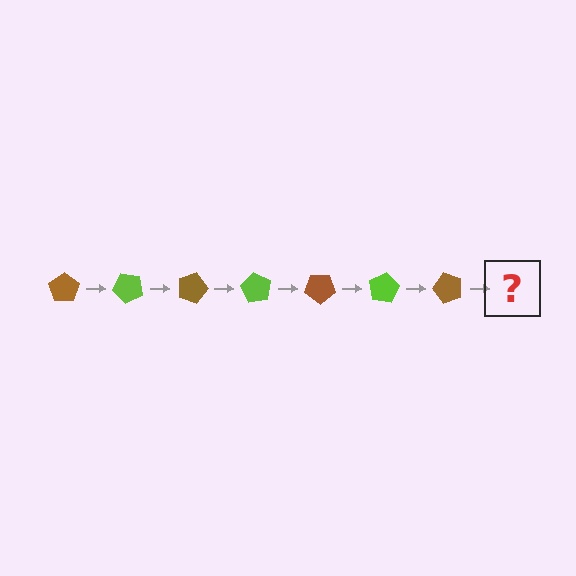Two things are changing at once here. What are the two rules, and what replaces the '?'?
The two rules are that it rotates 45 degrees each step and the color cycles through brown and lime. The '?' should be a lime pentagon, rotated 315 degrees from the start.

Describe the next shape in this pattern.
It should be a lime pentagon, rotated 315 degrees from the start.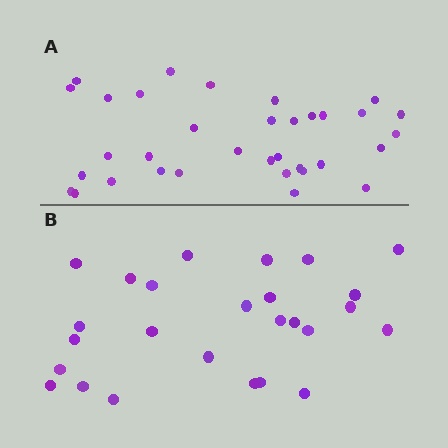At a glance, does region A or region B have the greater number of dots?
Region A (the top region) has more dots.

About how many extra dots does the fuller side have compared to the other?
Region A has roughly 8 or so more dots than region B.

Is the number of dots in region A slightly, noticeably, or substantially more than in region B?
Region A has noticeably more, but not dramatically so. The ratio is roughly 1.3 to 1.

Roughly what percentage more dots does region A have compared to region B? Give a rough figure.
About 30% more.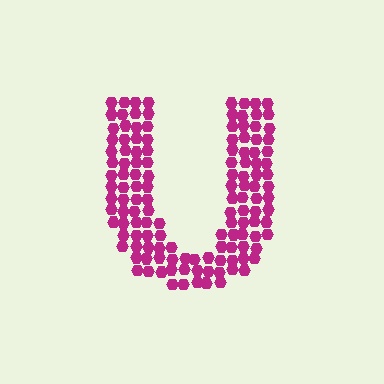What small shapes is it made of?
It is made of small hexagons.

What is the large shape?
The large shape is the letter U.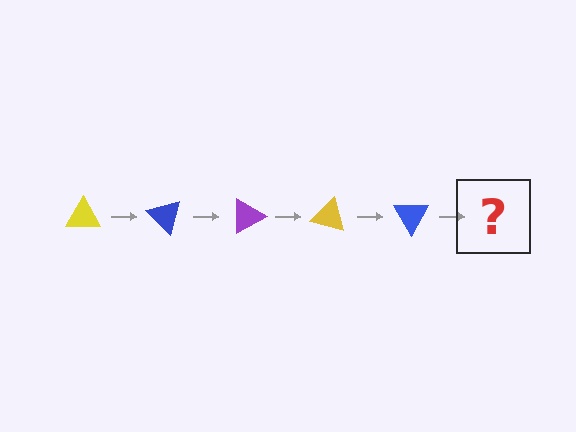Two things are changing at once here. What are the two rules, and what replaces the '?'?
The two rules are that it rotates 45 degrees each step and the color cycles through yellow, blue, and purple. The '?' should be a purple triangle, rotated 225 degrees from the start.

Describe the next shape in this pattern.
It should be a purple triangle, rotated 225 degrees from the start.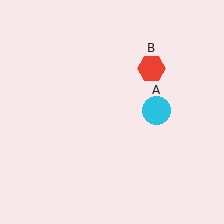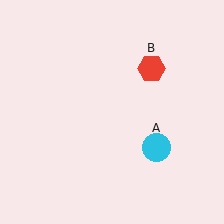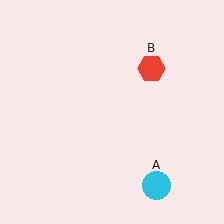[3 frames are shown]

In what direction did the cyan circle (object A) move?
The cyan circle (object A) moved down.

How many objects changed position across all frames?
1 object changed position: cyan circle (object A).